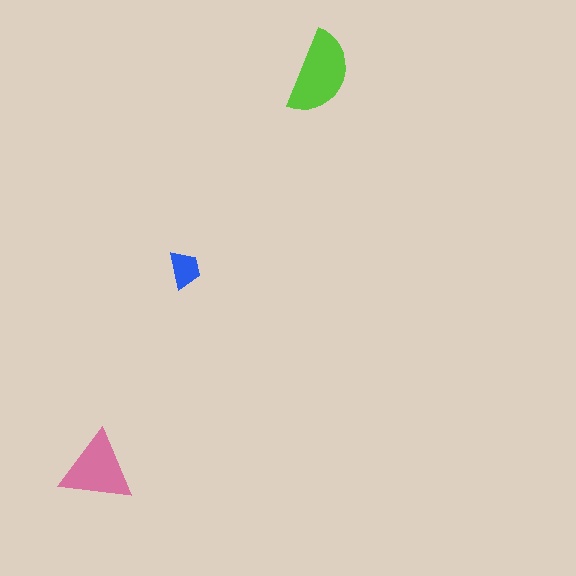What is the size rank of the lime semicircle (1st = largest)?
1st.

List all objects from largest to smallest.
The lime semicircle, the pink triangle, the blue trapezoid.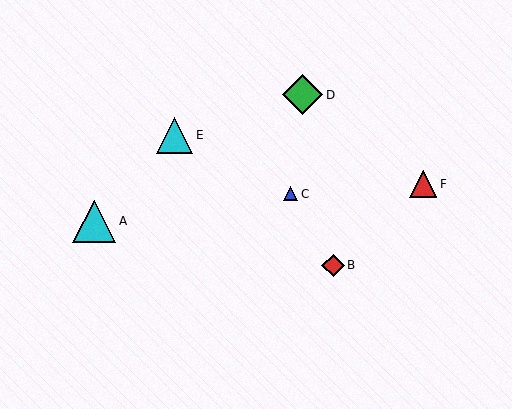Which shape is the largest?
The cyan triangle (labeled A) is the largest.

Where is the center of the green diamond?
The center of the green diamond is at (303, 95).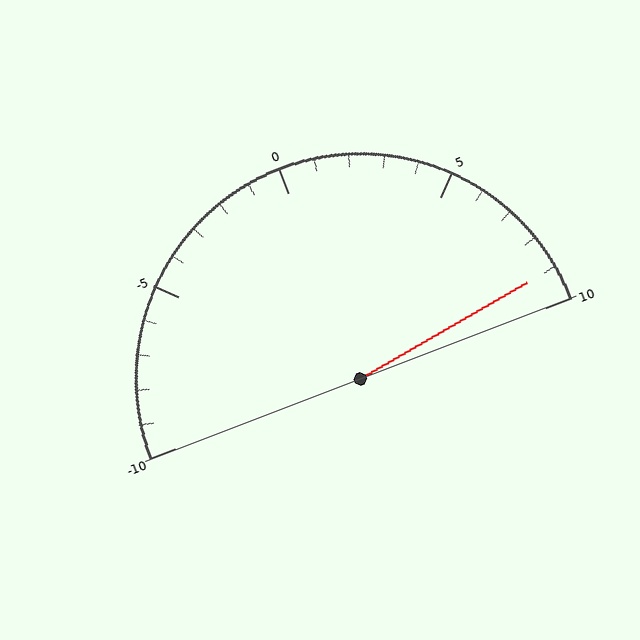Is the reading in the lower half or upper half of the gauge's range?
The reading is in the upper half of the range (-10 to 10).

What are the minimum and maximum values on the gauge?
The gauge ranges from -10 to 10.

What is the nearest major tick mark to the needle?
The nearest major tick mark is 10.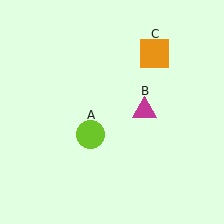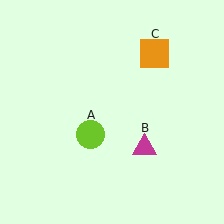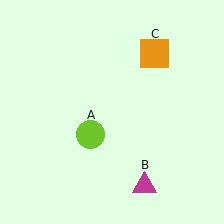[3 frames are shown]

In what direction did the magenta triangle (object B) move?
The magenta triangle (object B) moved down.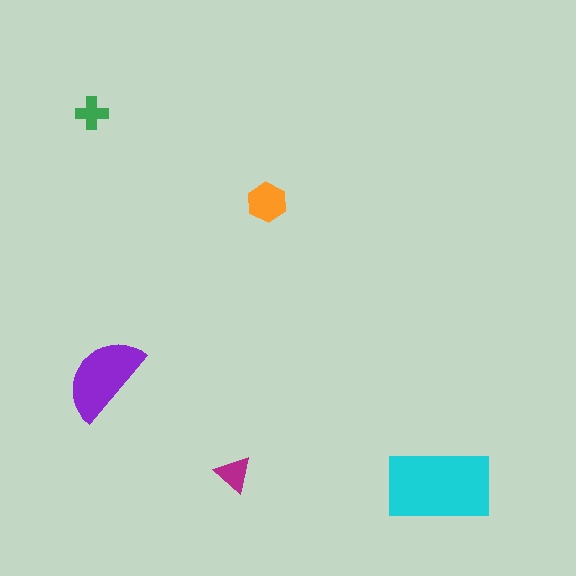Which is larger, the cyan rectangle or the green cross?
The cyan rectangle.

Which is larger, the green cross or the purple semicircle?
The purple semicircle.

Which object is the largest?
The cyan rectangle.